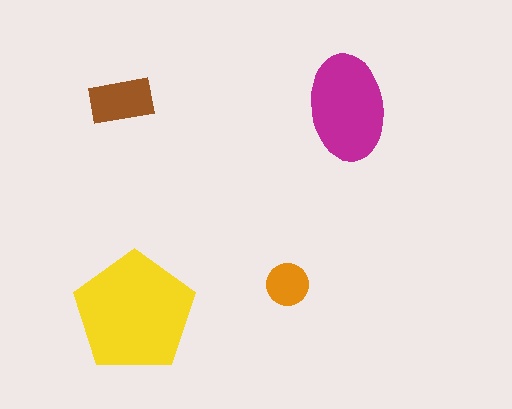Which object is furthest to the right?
The magenta ellipse is rightmost.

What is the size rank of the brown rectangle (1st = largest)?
3rd.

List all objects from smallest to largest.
The orange circle, the brown rectangle, the magenta ellipse, the yellow pentagon.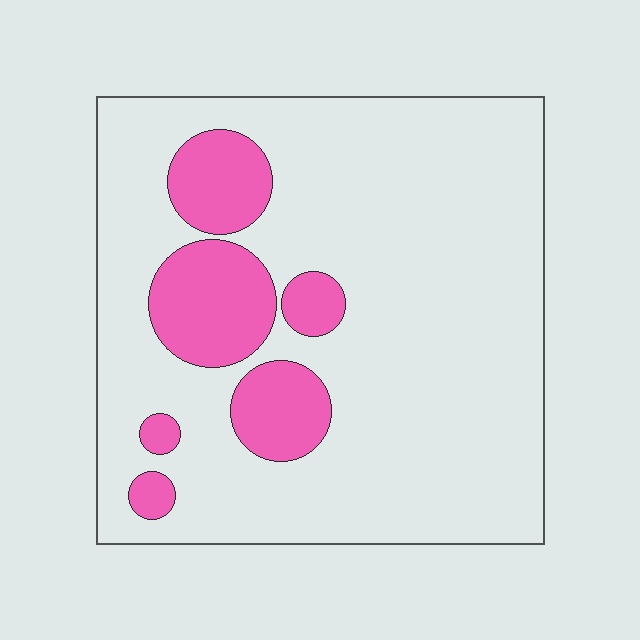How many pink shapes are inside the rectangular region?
6.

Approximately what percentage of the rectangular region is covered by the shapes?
Approximately 20%.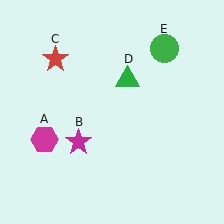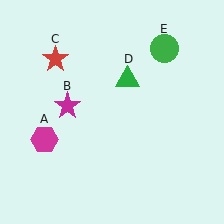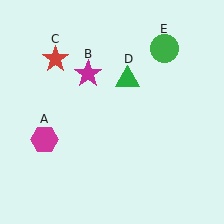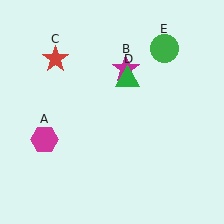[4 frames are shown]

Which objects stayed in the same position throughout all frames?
Magenta hexagon (object A) and red star (object C) and green triangle (object D) and green circle (object E) remained stationary.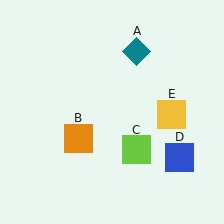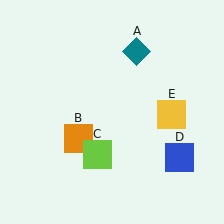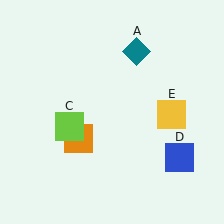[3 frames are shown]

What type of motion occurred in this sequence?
The lime square (object C) rotated clockwise around the center of the scene.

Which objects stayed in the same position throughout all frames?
Teal diamond (object A) and orange square (object B) and blue square (object D) and yellow square (object E) remained stationary.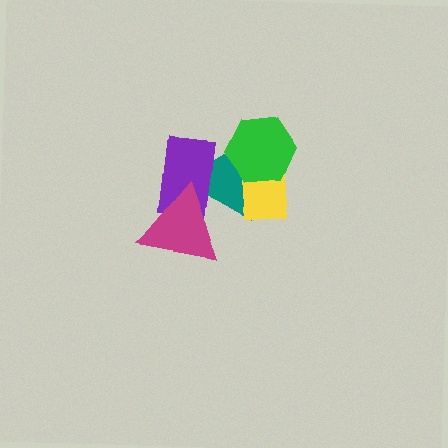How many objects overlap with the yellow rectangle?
2 objects overlap with the yellow rectangle.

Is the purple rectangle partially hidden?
Yes, it is partially covered by another shape.